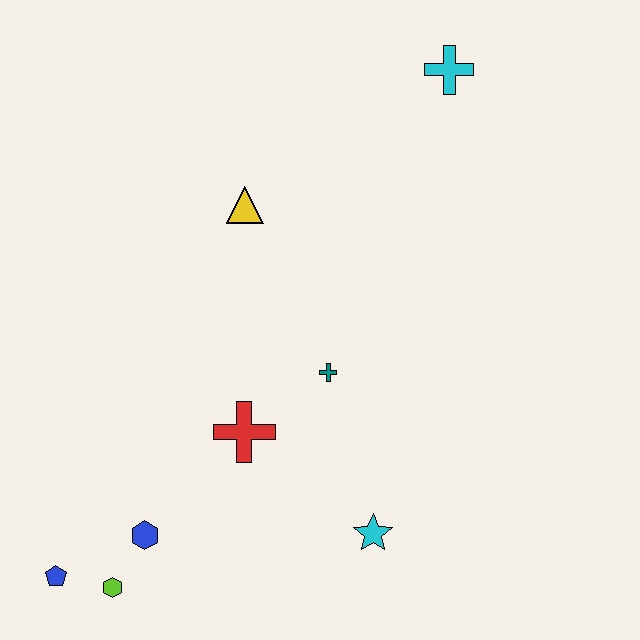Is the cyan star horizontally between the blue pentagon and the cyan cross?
Yes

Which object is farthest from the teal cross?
The blue pentagon is farthest from the teal cross.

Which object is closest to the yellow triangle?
The teal cross is closest to the yellow triangle.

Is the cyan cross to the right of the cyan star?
Yes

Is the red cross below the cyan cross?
Yes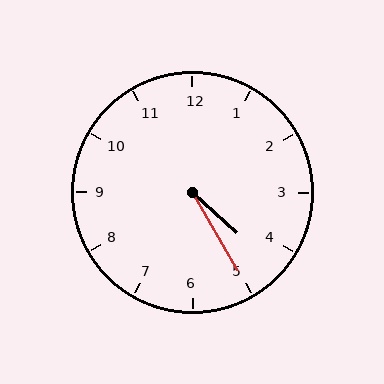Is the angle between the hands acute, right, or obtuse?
It is acute.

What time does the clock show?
4:25.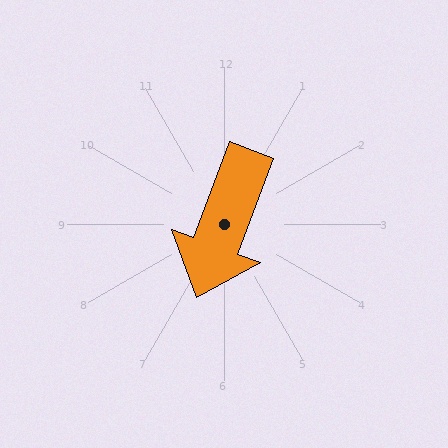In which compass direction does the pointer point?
South.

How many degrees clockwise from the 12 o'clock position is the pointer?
Approximately 200 degrees.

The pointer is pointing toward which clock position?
Roughly 7 o'clock.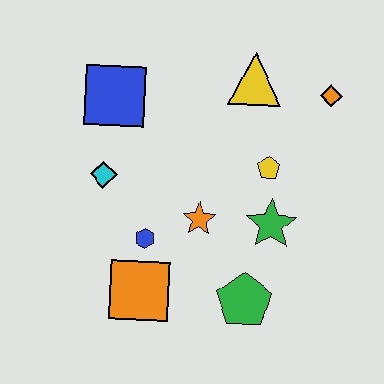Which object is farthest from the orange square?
The orange diamond is farthest from the orange square.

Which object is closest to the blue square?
The cyan diamond is closest to the blue square.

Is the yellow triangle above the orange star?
Yes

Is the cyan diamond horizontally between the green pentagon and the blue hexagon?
No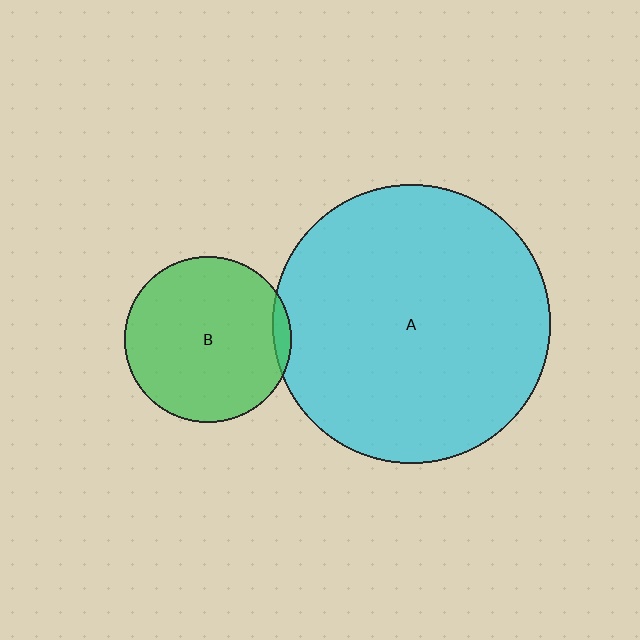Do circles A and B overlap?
Yes.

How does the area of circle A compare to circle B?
Approximately 2.8 times.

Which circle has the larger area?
Circle A (cyan).